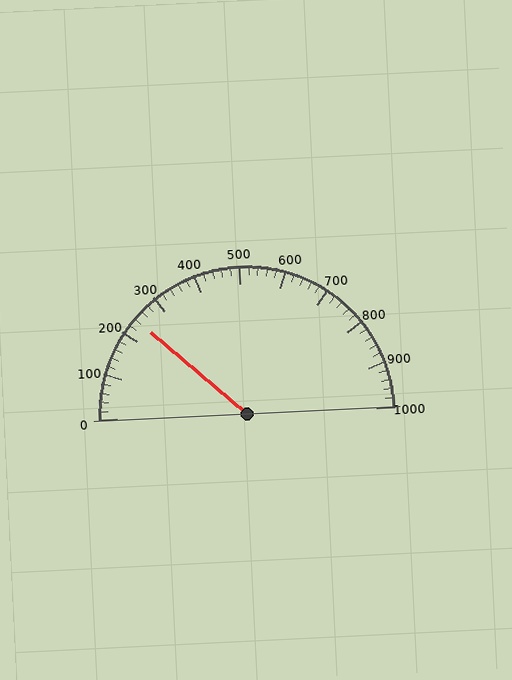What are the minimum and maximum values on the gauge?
The gauge ranges from 0 to 1000.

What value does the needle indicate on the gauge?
The needle indicates approximately 240.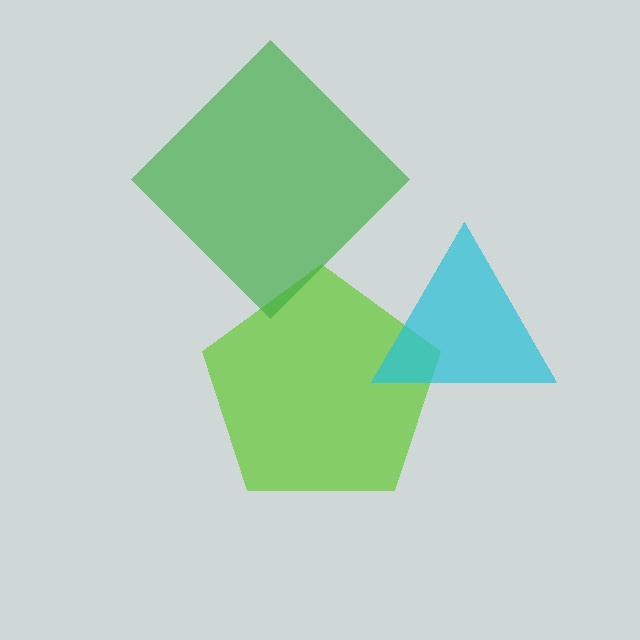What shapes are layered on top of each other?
The layered shapes are: a lime pentagon, a cyan triangle, a green diamond.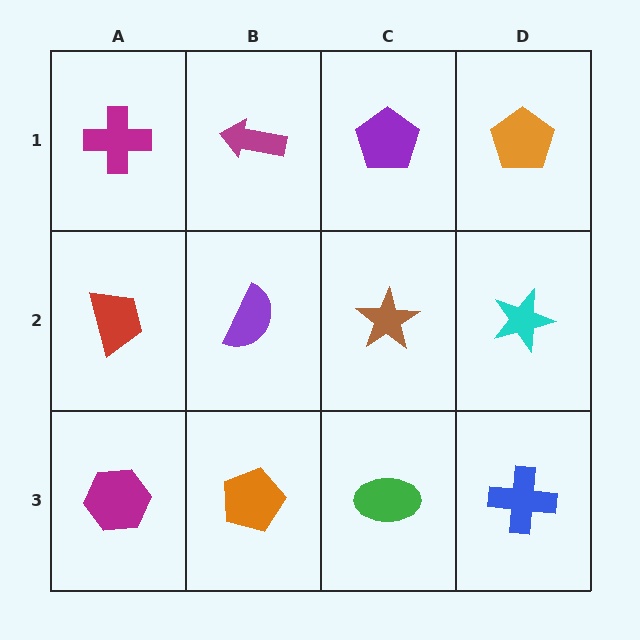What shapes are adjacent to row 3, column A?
A red trapezoid (row 2, column A), an orange pentagon (row 3, column B).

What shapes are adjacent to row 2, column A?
A magenta cross (row 1, column A), a magenta hexagon (row 3, column A), a purple semicircle (row 2, column B).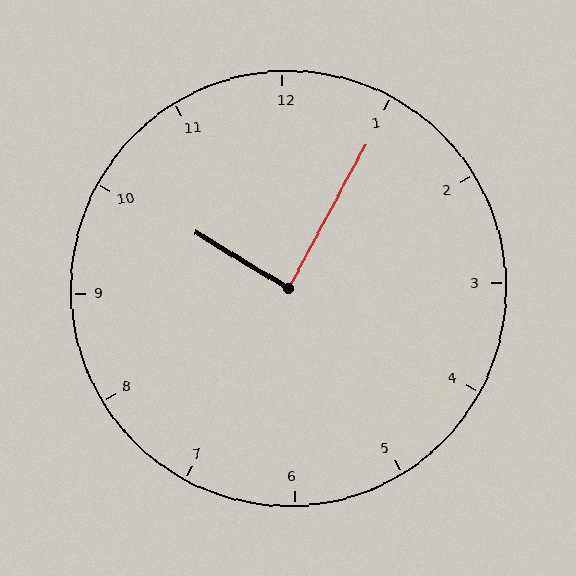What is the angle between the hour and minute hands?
Approximately 88 degrees.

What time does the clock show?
10:05.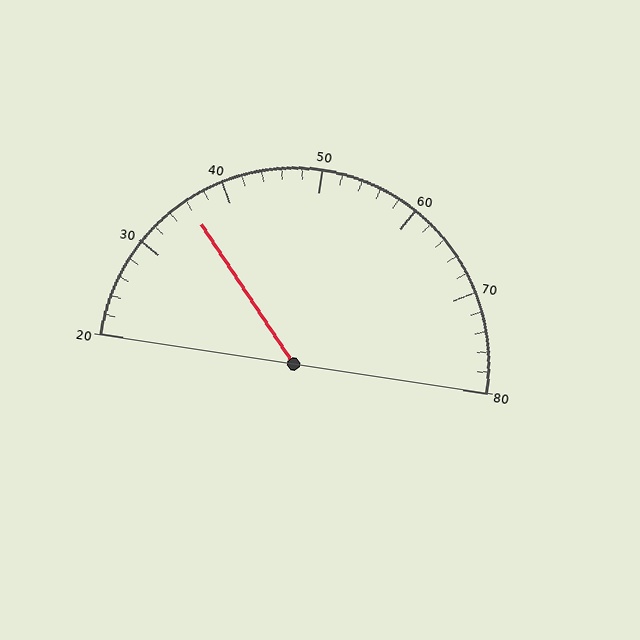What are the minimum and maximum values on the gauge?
The gauge ranges from 20 to 80.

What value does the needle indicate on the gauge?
The needle indicates approximately 36.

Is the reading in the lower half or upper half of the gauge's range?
The reading is in the lower half of the range (20 to 80).